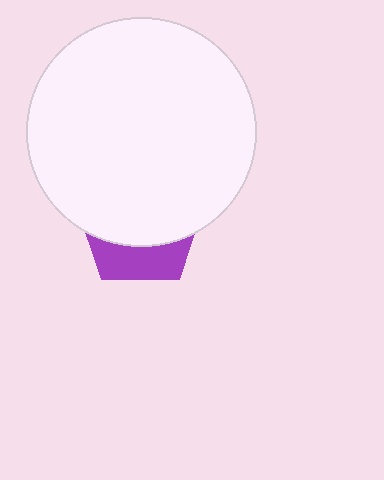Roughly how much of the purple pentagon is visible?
A small part of it is visible (roughly 31%).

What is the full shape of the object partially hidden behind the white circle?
The partially hidden object is a purple pentagon.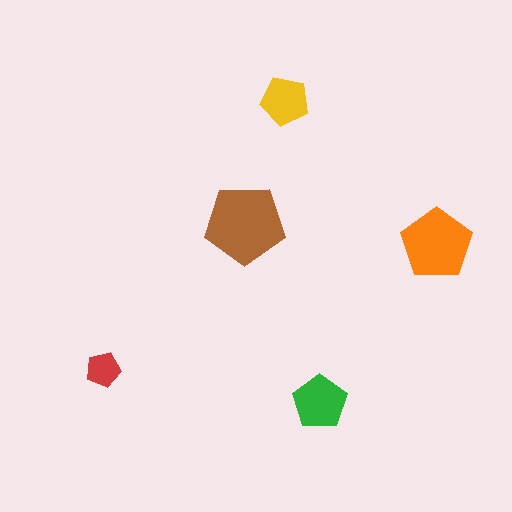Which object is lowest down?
The green pentagon is bottommost.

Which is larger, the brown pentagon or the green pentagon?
The brown one.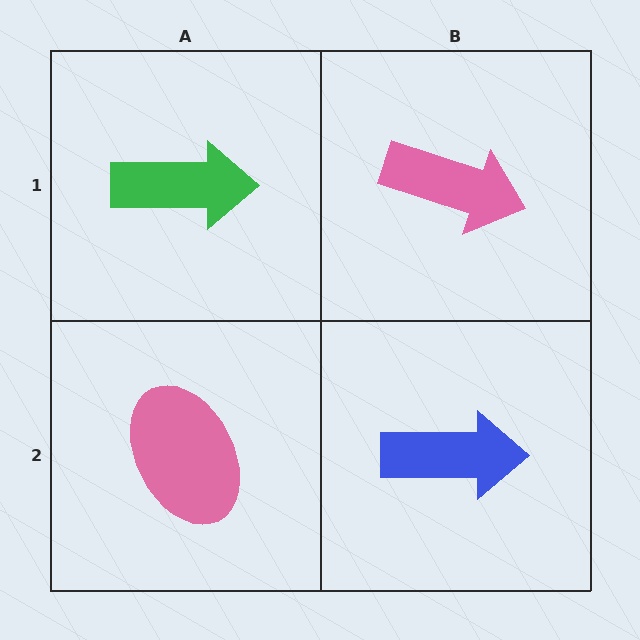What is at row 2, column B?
A blue arrow.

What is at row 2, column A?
A pink ellipse.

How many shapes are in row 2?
2 shapes.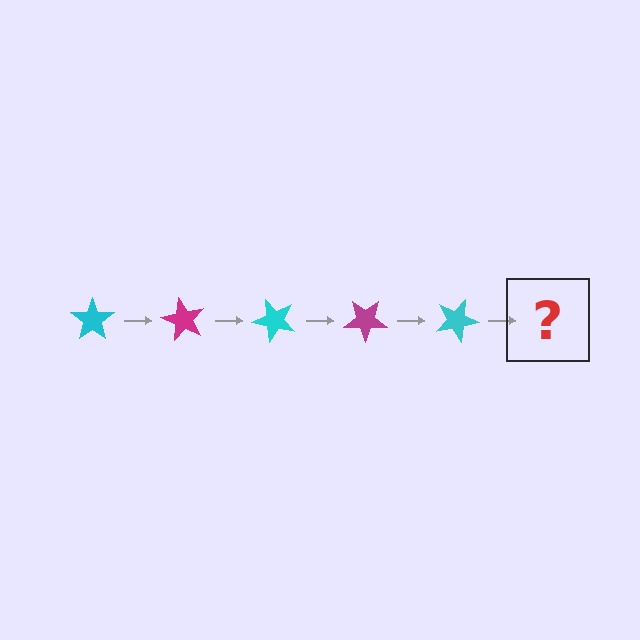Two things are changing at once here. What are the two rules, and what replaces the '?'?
The two rules are that it rotates 60 degrees each step and the color cycles through cyan and magenta. The '?' should be a magenta star, rotated 300 degrees from the start.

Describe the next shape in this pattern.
It should be a magenta star, rotated 300 degrees from the start.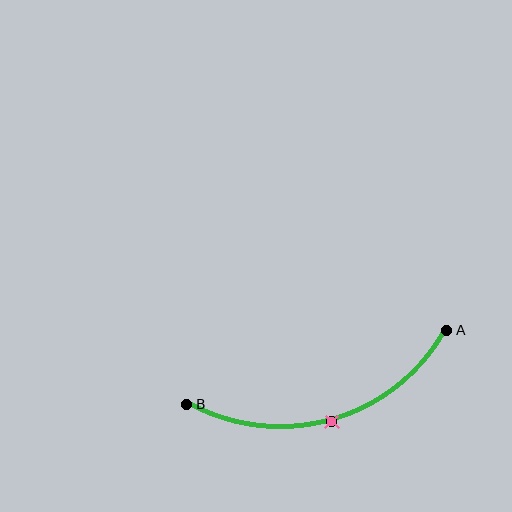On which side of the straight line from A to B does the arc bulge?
The arc bulges below the straight line connecting A and B.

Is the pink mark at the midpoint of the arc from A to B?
Yes. The pink mark lies on the arc at equal arc-length from both A and B — it is the arc midpoint.